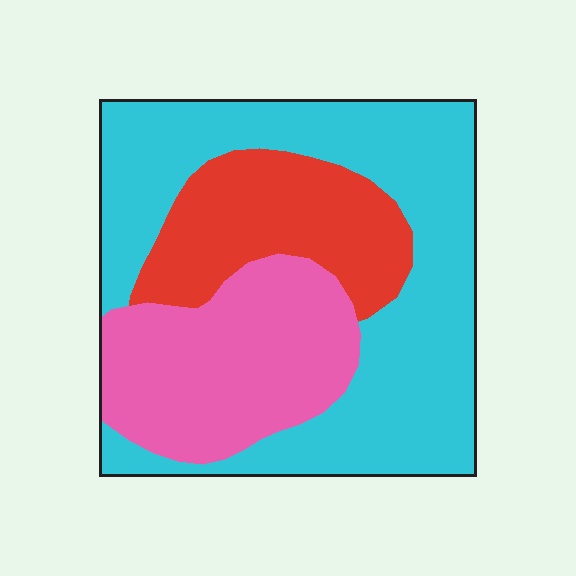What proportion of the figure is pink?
Pink takes up between a quarter and a half of the figure.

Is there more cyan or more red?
Cyan.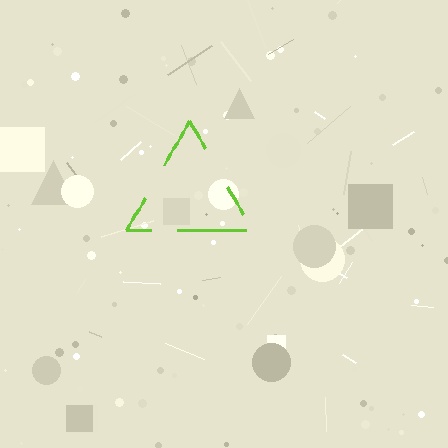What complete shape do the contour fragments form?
The contour fragments form a triangle.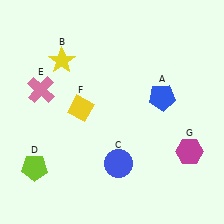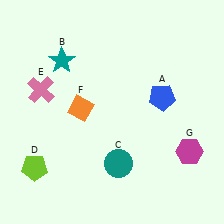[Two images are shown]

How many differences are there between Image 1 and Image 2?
There are 3 differences between the two images.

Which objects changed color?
B changed from yellow to teal. C changed from blue to teal. F changed from yellow to orange.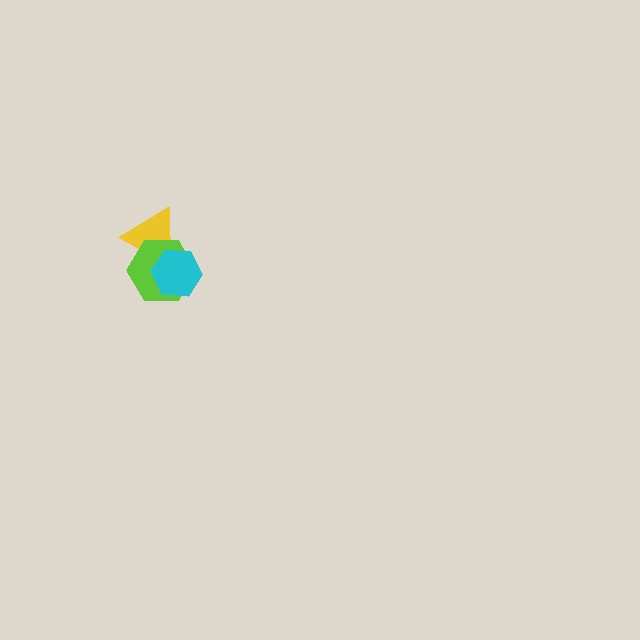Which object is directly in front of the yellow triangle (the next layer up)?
The lime hexagon is directly in front of the yellow triangle.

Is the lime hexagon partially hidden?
Yes, it is partially covered by another shape.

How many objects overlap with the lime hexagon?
2 objects overlap with the lime hexagon.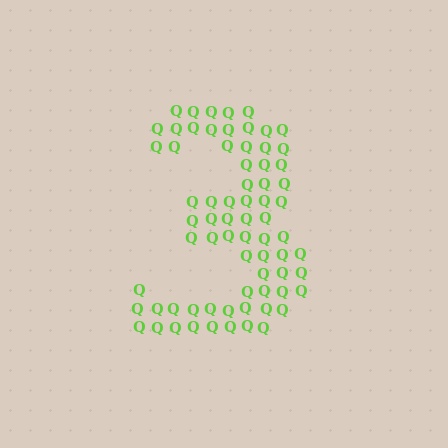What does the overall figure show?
The overall figure shows the digit 3.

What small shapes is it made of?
It is made of small letter Q's.